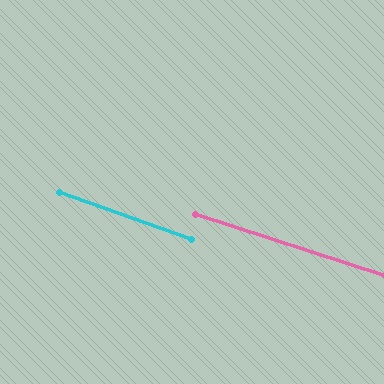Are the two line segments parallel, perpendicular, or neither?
Parallel — their directions differ by only 1.7°.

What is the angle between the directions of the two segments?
Approximately 2 degrees.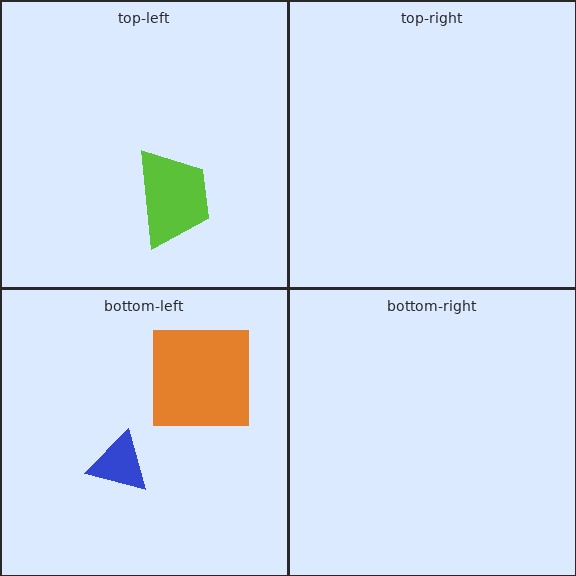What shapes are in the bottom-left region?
The orange square, the blue triangle.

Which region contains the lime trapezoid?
The top-left region.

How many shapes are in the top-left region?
1.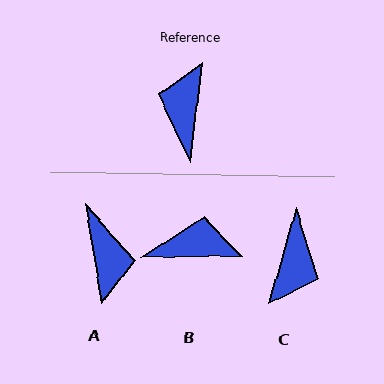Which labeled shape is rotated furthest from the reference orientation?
C, about 172 degrees away.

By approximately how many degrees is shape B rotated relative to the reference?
Approximately 82 degrees clockwise.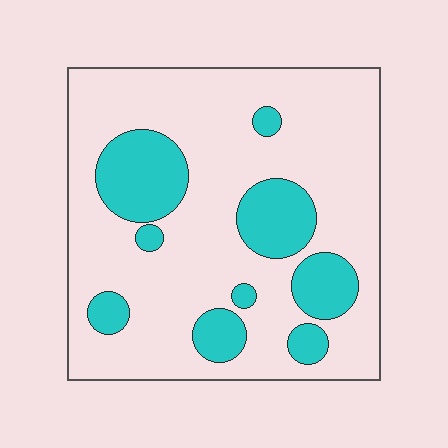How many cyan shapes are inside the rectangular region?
9.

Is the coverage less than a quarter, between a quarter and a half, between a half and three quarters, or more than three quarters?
Less than a quarter.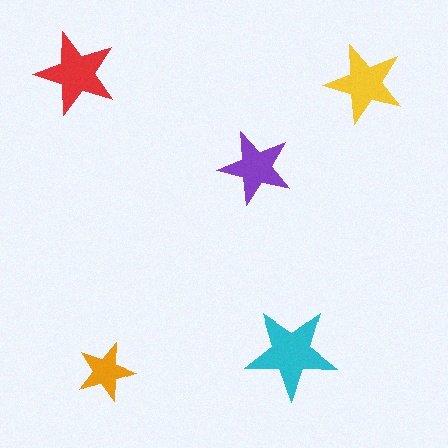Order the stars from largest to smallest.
the cyan one, the red one, the yellow one, the purple one, the orange one.